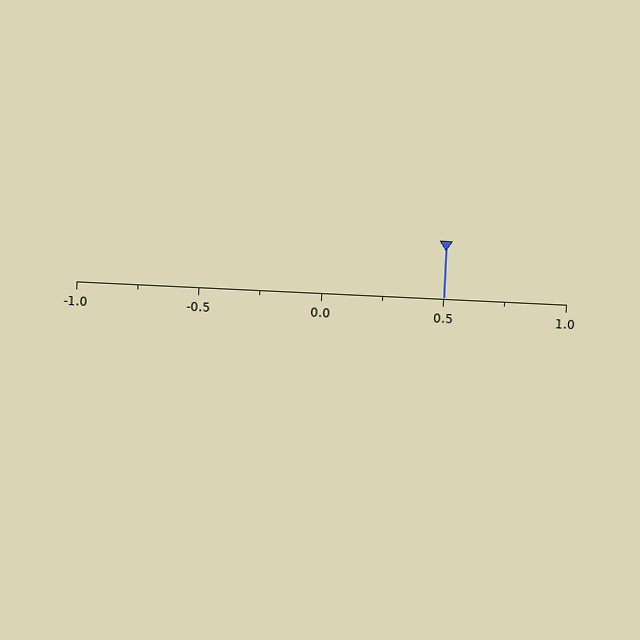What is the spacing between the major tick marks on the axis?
The major ticks are spaced 0.5 apart.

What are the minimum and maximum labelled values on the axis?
The axis runs from -1.0 to 1.0.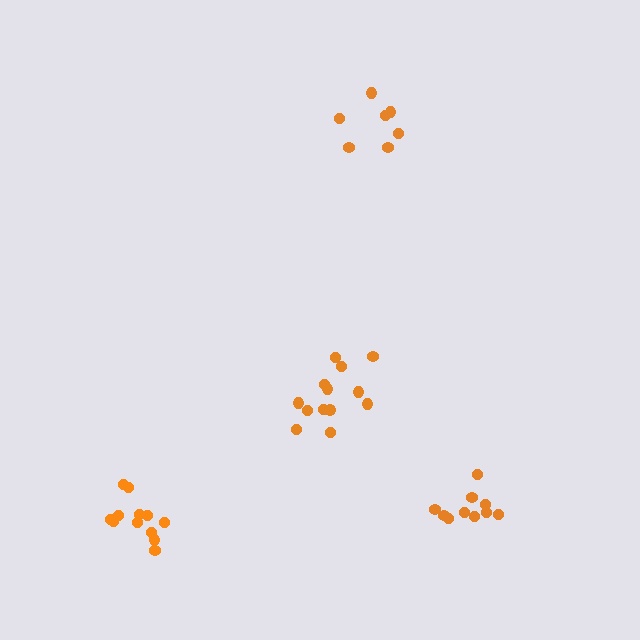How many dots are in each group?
Group 1: 12 dots, Group 2: 7 dots, Group 3: 10 dots, Group 4: 13 dots (42 total).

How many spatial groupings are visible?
There are 4 spatial groupings.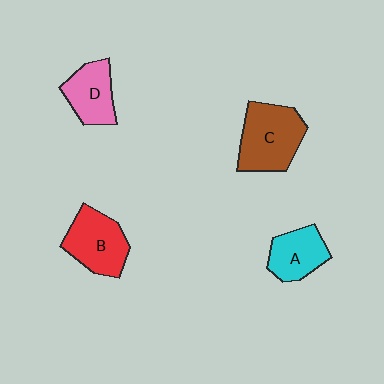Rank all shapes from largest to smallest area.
From largest to smallest: C (brown), B (red), D (pink), A (cyan).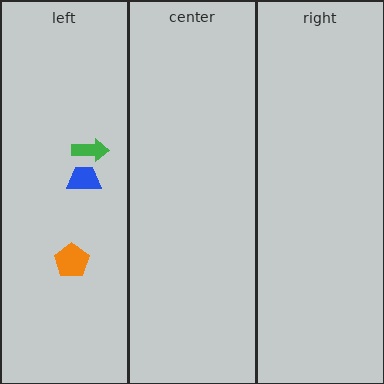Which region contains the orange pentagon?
The left region.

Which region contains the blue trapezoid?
The left region.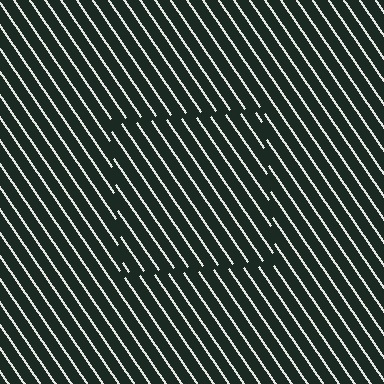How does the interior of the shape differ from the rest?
The interior of the shape contains the same grating, shifted by half a period — the contour is defined by the phase discontinuity where line-ends from the inner and outer gratings abut.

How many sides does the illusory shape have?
4 sides — the line-ends trace a square.